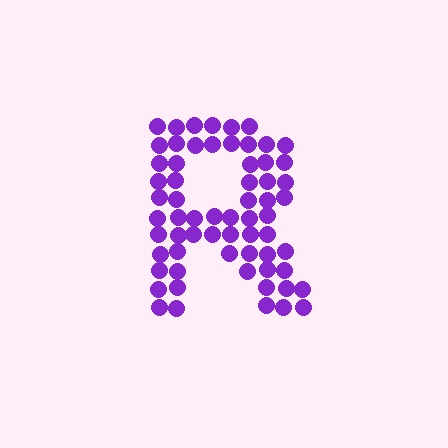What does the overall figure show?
The overall figure shows the letter R.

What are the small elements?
The small elements are circles.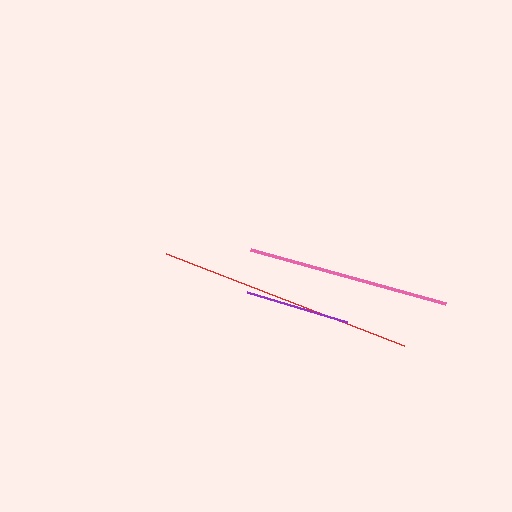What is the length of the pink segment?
The pink segment is approximately 203 pixels long.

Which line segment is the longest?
The red line is the longest at approximately 256 pixels.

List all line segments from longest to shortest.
From longest to shortest: red, pink, purple.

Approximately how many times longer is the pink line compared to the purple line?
The pink line is approximately 1.9 times the length of the purple line.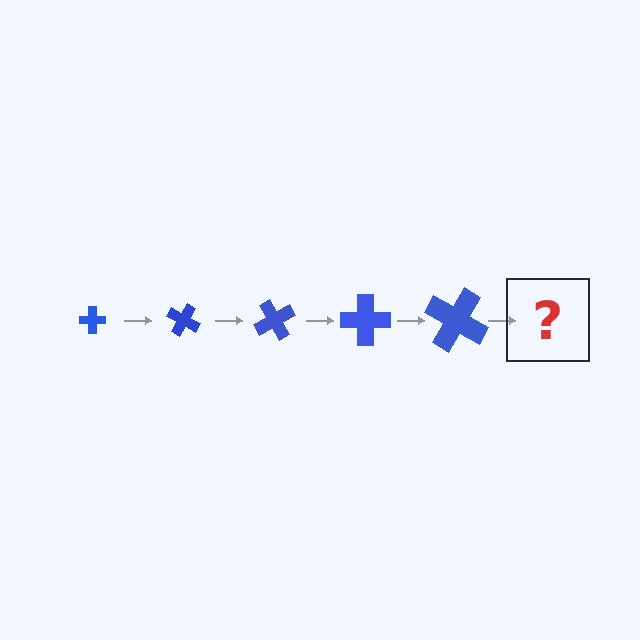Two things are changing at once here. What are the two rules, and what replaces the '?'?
The two rules are that the cross grows larger each step and it rotates 30 degrees each step. The '?' should be a cross, larger than the previous one and rotated 150 degrees from the start.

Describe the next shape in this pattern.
It should be a cross, larger than the previous one and rotated 150 degrees from the start.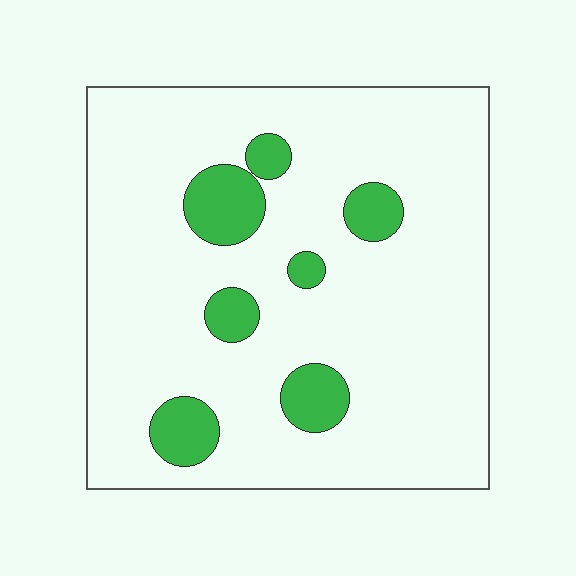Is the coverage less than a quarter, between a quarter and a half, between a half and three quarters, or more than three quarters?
Less than a quarter.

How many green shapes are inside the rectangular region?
7.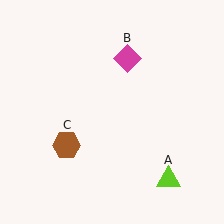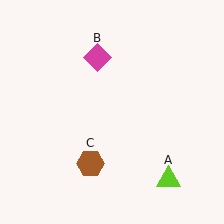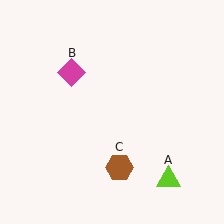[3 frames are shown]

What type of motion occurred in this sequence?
The magenta diamond (object B), brown hexagon (object C) rotated counterclockwise around the center of the scene.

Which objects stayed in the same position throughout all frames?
Lime triangle (object A) remained stationary.